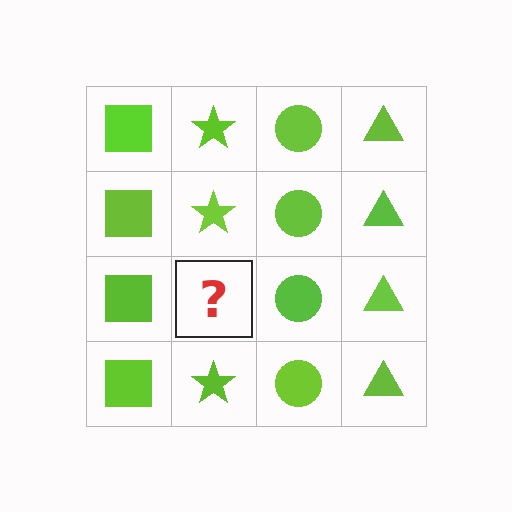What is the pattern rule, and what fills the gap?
The rule is that each column has a consistent shape. The gap should be filled with a lime star.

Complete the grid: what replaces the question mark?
The question mark should be replaced with a lime star.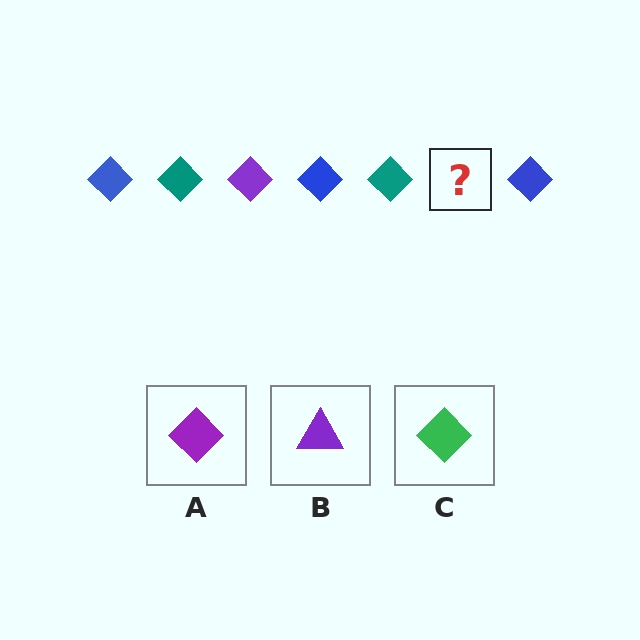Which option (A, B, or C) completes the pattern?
A.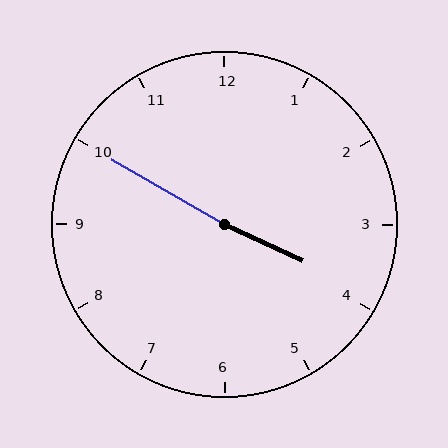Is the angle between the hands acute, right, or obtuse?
It is obtuse.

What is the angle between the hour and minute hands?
Approximately 175 degrees.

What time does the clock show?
3:50.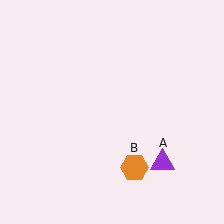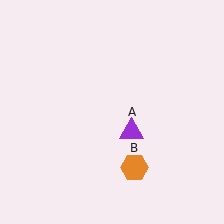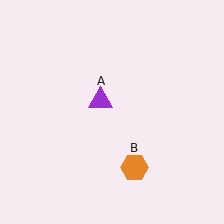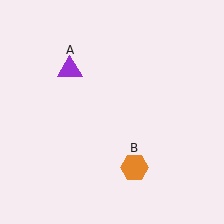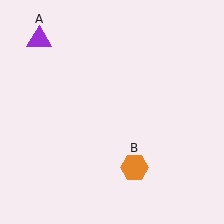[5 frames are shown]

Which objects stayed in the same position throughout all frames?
Orange hexagon (object B) remained stationary.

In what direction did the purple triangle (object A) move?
The purple triangle (object A) moved up and to the left.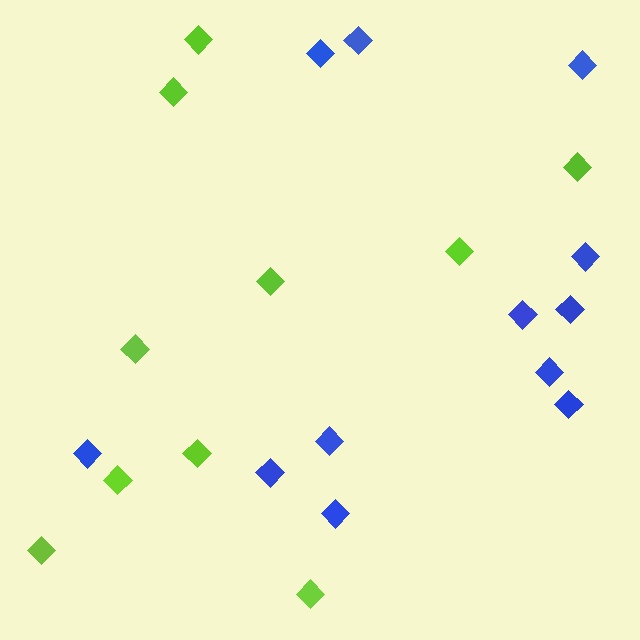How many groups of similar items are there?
There are 2 groups: one group of blue diamonds (12) and one group of lime diamonds (10).